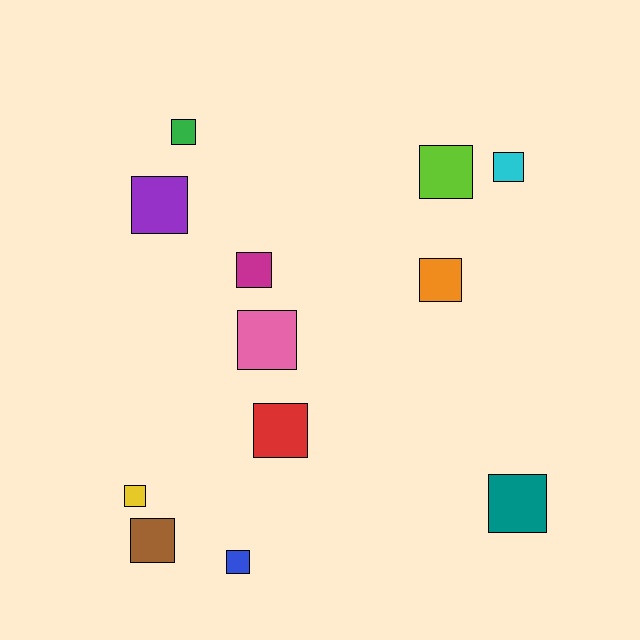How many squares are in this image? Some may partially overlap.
There are 12 squares.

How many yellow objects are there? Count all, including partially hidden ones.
There is 1 yellow object.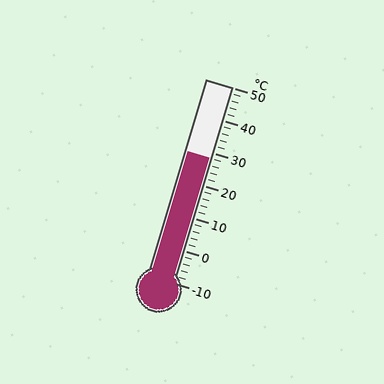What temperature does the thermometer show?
The thermometer shows approximately 28°C.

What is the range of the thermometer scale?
The thermometer scale ranges from -10°C to 50°C.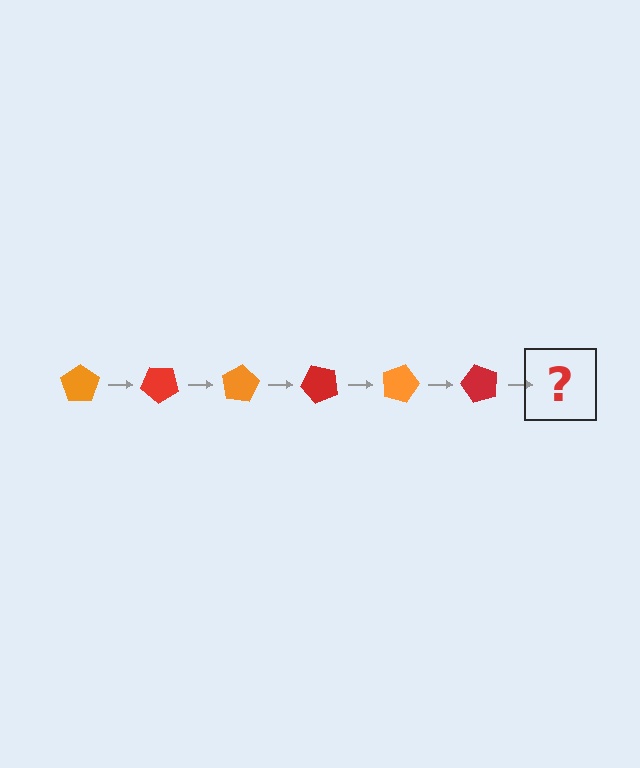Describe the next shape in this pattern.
It should be an orange pentagon, rotated 240 degrees from the start.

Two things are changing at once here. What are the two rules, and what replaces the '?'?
The two rules are that it rotates 40 degrees each step and the color cycles through orange and red. The '?' should be an orange pentagon, rotated 240 degrees from the start.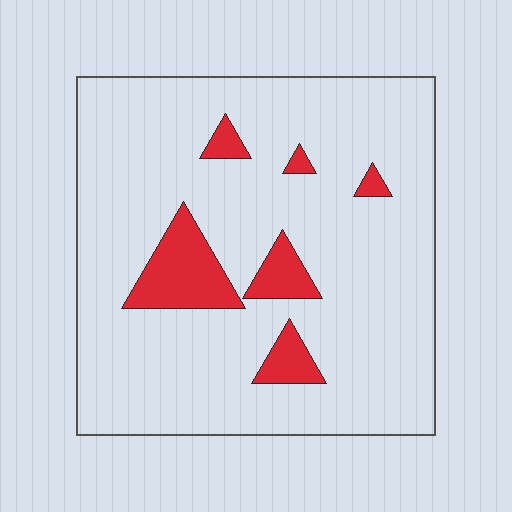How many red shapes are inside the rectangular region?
6.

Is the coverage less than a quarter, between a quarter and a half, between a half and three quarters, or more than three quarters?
Less than a quarter.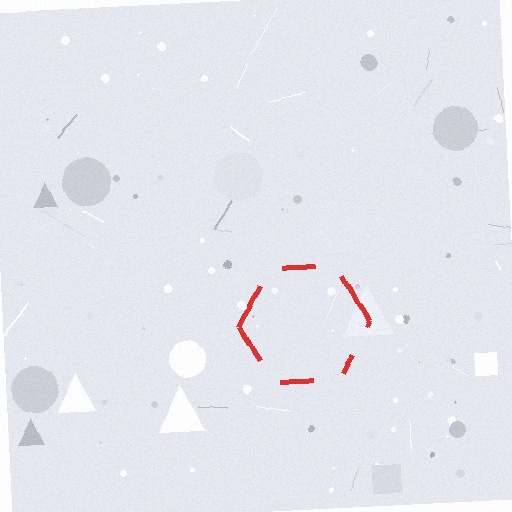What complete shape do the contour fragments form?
The contour fragments form a hexagon.